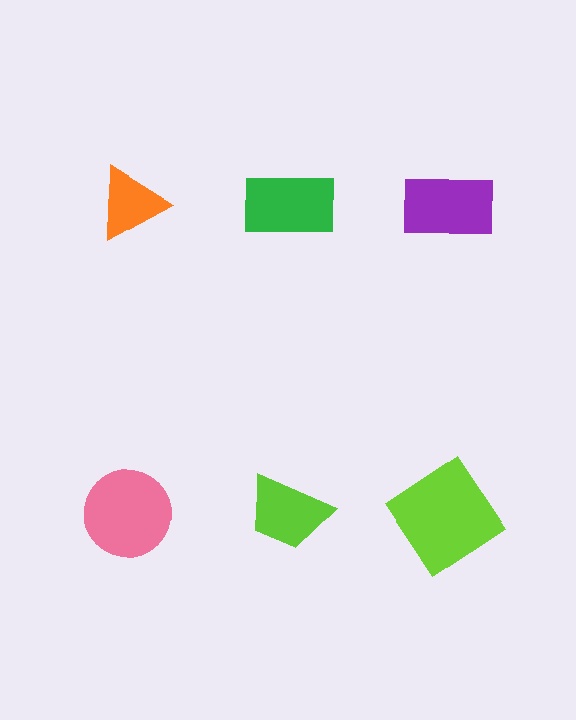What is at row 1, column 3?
A purple rectangle.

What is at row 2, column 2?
A lime trapezoid.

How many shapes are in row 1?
3 shapes.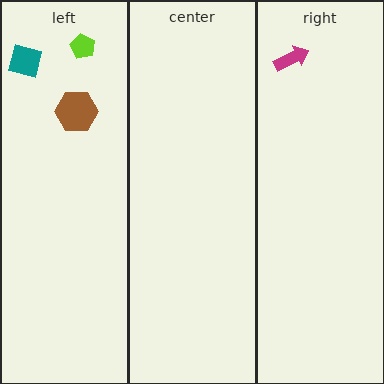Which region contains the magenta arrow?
The right region.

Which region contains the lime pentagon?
The left region.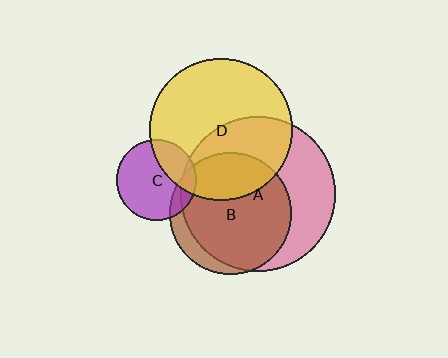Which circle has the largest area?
Circle A (pink).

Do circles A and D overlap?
Yes.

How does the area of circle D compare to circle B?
Approximately 1.4 times.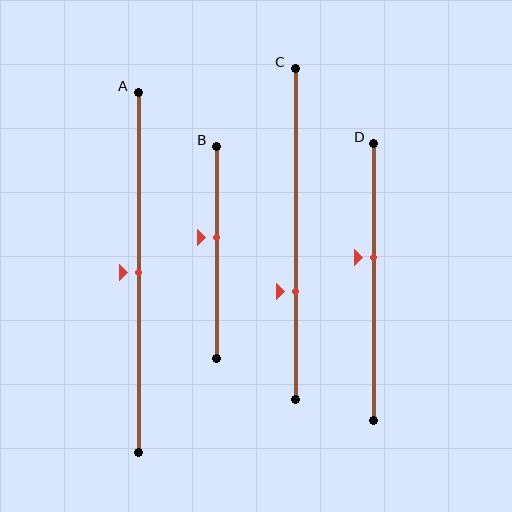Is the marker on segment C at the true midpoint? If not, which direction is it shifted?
No, the marker on segment C is shifted downward by about 17% of the segment length.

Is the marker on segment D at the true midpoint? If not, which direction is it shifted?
No, the marker on segment D is shifted upward by about 9% of the segment length.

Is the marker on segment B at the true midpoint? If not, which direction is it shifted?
No, the marker on segment B is shifted upward by about 7% of the segment length.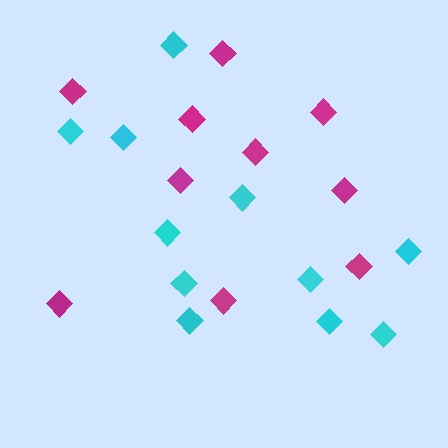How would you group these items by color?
There are 2 groups: one group of magenta diamonds (10) and one group of cyan diamonds (11).